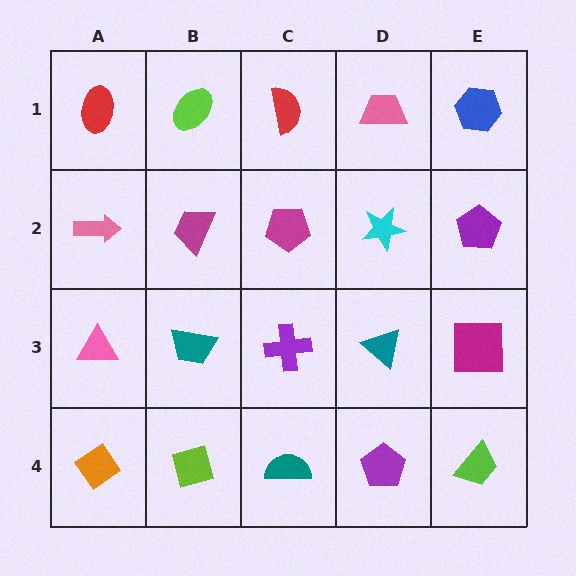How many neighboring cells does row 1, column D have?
3.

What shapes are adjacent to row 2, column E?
A blue hexagon (row 1, column E), a magenta square (row 3, column E), a cyan star (row 2, column D).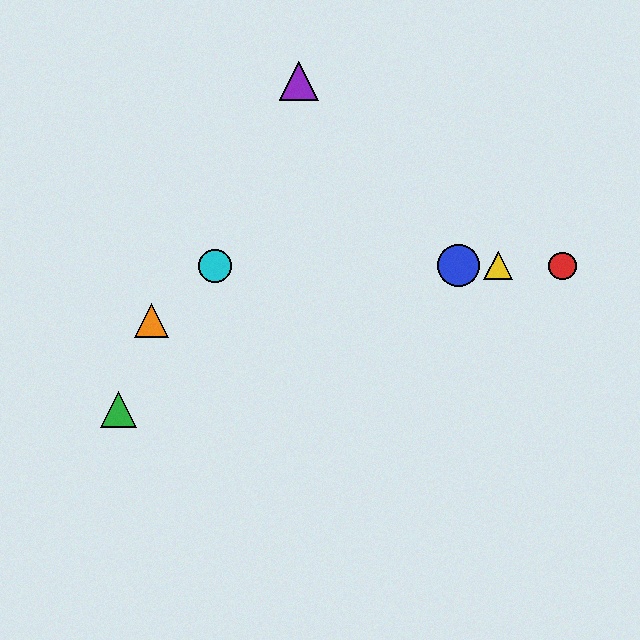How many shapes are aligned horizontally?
4 shapes (the red circle, the blue circle, the yellow triangle, the cyan circle) are aligned horizontally.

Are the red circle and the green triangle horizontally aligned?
No, the red circle is at y≈266 and the green triangle is at y≈409.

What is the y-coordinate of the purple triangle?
The purple triangle is at y≈81.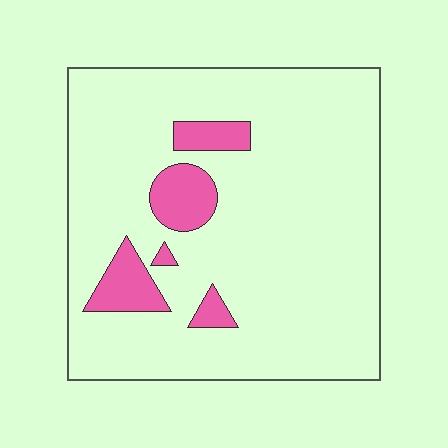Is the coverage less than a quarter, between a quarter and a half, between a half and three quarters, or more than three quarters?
Less than a quarter.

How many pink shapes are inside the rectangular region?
5.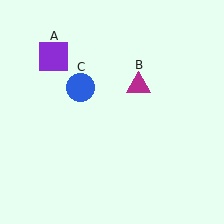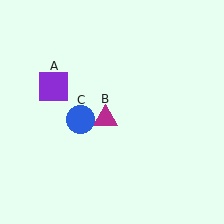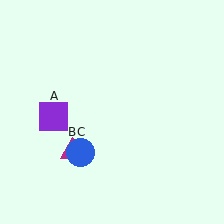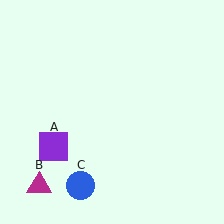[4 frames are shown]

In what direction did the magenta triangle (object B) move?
The magenta triangle (object B) moved down and to the left.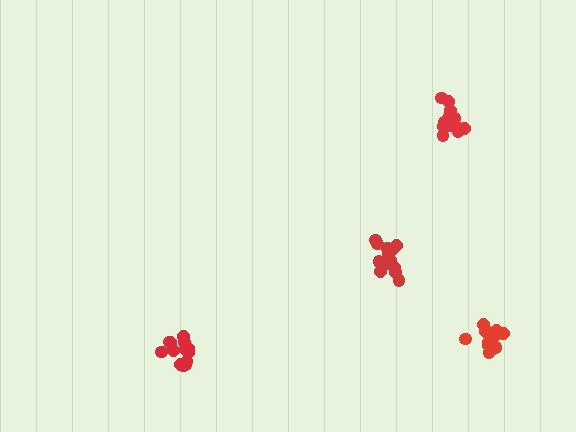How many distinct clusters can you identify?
There are 4 distinct clusters.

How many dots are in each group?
Group 1: 16 dots, Group 2: 15 dots, Group 3: 14 dots, Group 4: 13 dots (58 total).